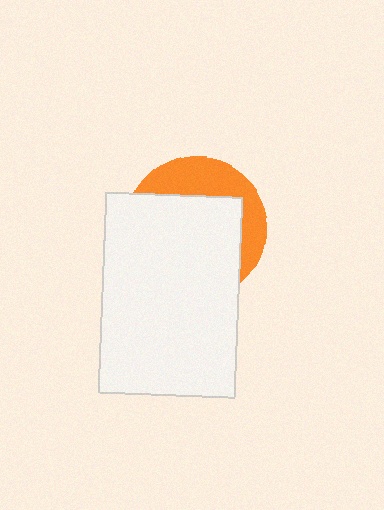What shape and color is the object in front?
The object in front is a white rectangle.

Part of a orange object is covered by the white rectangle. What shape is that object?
It is a circle.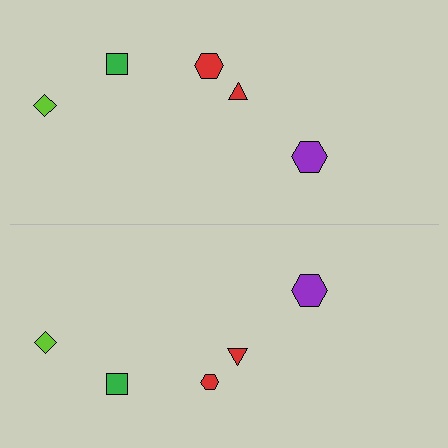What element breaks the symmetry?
The red hexagon on the bottom side has a different size than its mirror counterpart.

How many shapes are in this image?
There are 10 shapes in this image.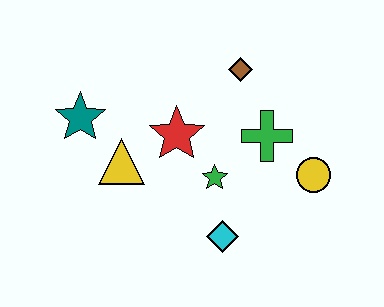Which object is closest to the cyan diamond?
The green star is closest to the cyan diamond.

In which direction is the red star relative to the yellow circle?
The red star is to the left of the yellow circle.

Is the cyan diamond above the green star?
No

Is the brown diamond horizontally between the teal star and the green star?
No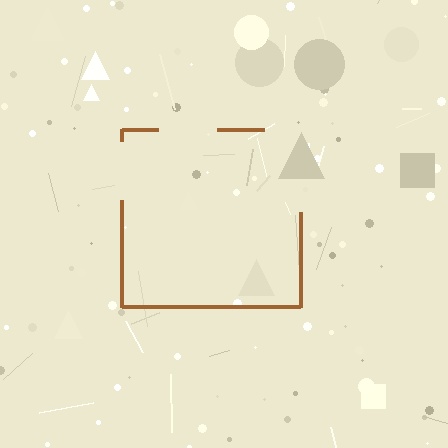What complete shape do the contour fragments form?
The contour fragments form a square.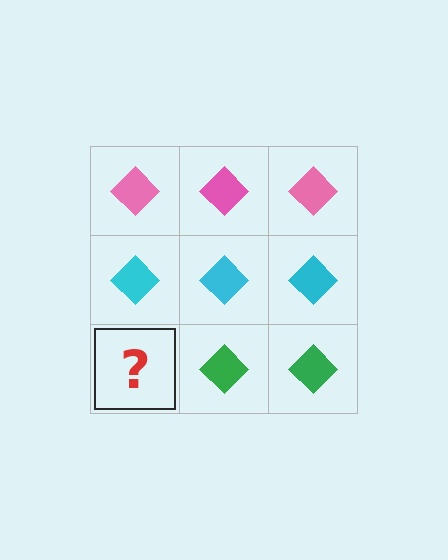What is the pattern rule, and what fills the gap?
The rule is that each row has a consistent color. The gap should be filled with a green diamond.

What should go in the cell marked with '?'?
The missing cell should contain a green diamond.